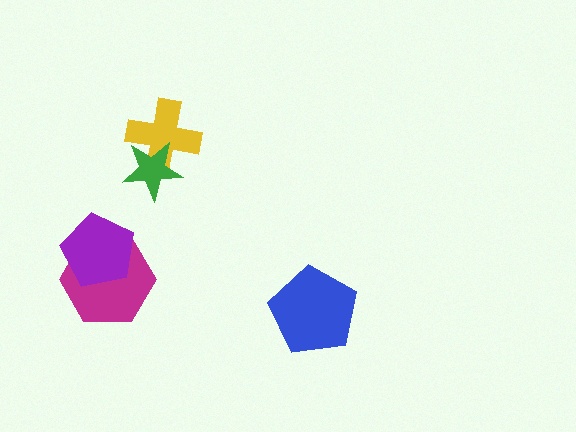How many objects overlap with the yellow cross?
1 object overlaps with the yellow cross.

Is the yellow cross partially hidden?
Yes, it is partially covered by another shape.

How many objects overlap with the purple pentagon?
1 object overlaps with the purple pentagon.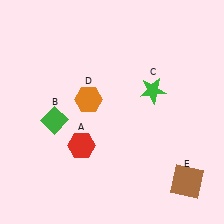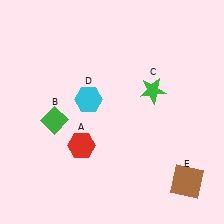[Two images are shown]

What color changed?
The hexagon (D) changed from orange in Image 1 to cyan in Image 2.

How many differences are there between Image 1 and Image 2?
There is 1 difference between the two images.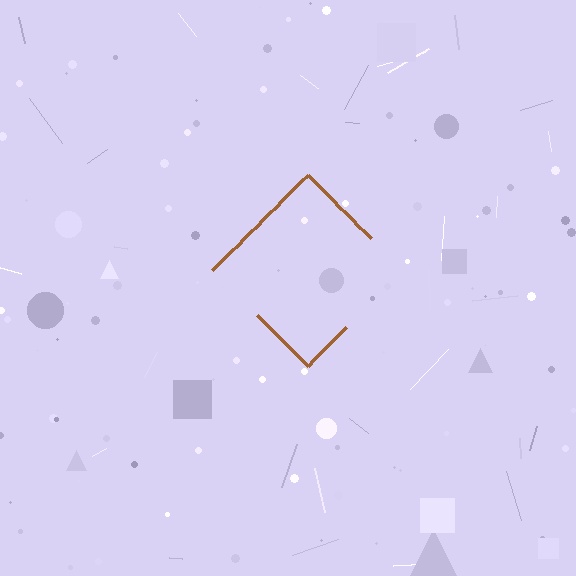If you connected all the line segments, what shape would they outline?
They would outline a diamond.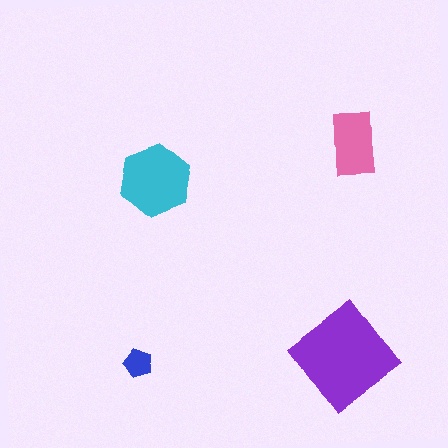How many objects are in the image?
There are 4 objects in the image.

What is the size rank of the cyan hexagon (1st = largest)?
2nd.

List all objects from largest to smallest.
The purple diamond, the cyan hexagon, the pink rectangle, the blue pentagon.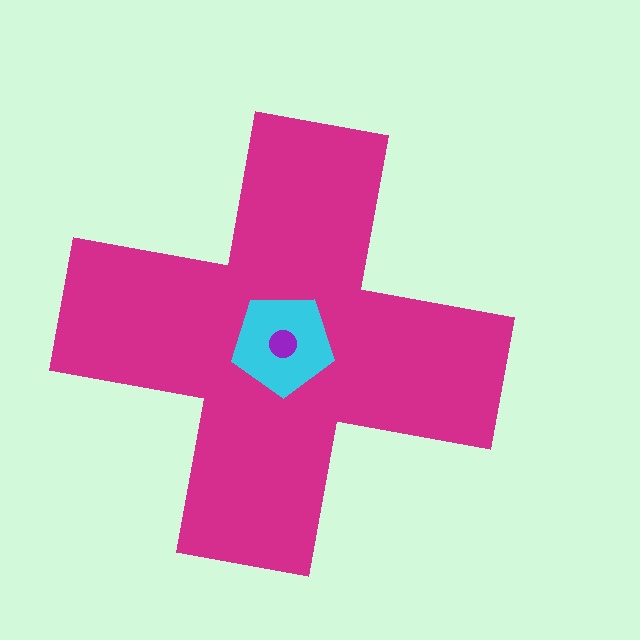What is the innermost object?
The purple circle.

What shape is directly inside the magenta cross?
The cyan pentagon.